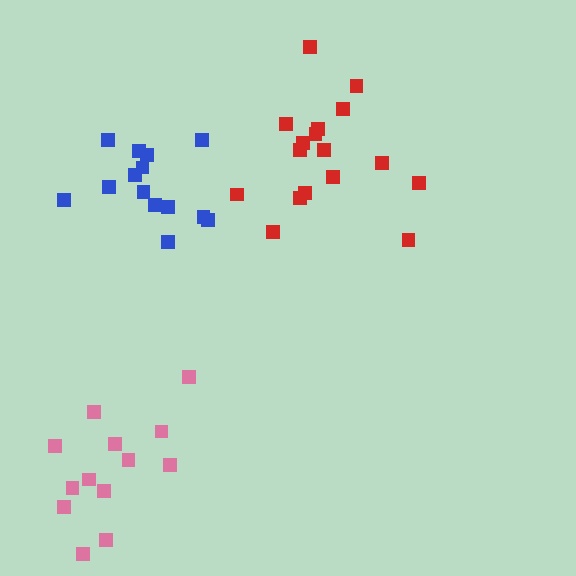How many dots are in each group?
Group 1: 17 dots, Group 2: 14 dots, Group 3: 13 dots (44 total).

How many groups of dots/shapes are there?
There are 3 groups.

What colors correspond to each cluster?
The clusters are colored: red, blue, pink.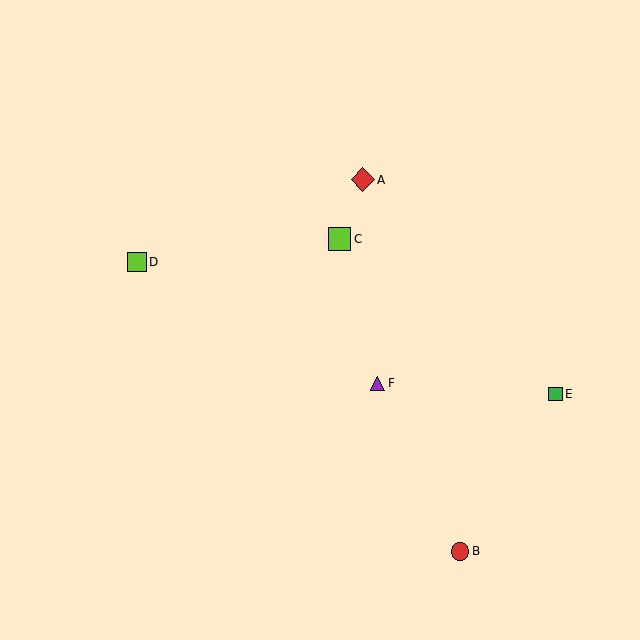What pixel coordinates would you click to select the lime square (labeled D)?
Click at (137, 262) to select the lime square D.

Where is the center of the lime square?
The center of the lime square is at (137, 262).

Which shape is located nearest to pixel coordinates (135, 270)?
The lime square (labeled D) at (137, 262) is nearest to that location.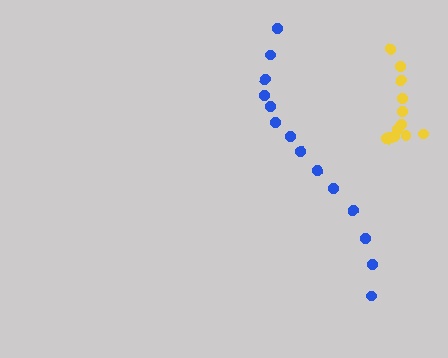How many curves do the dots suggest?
There are 2 distinct paths.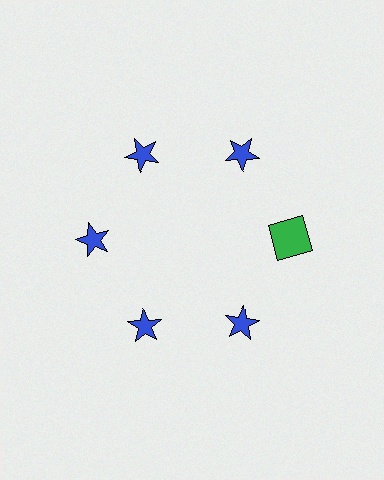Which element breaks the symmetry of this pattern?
The green square at roughly the 3 o'clock position breaks the symmetry. All other shapes are blue stars.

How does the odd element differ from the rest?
It differs in both color (green instead of blue) and shape (square instead of star).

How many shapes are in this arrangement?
There are 6 shapes arranged in a ring pattern.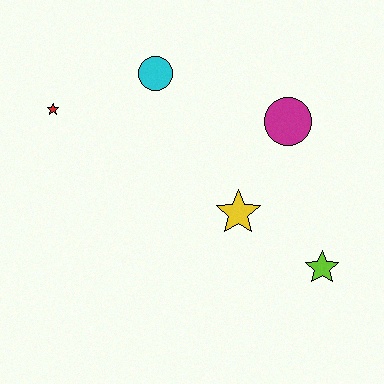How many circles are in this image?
There are 2 circles.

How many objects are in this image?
There are 5 objects.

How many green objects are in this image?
There are no green objects.